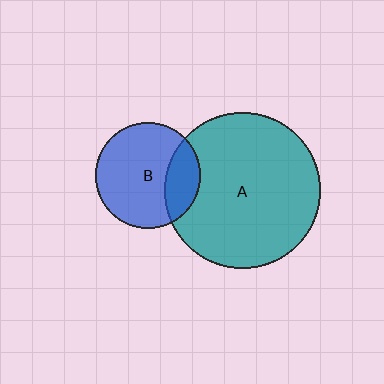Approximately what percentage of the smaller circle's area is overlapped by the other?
Approximately 25%.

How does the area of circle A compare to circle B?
Approximately 2.2 times.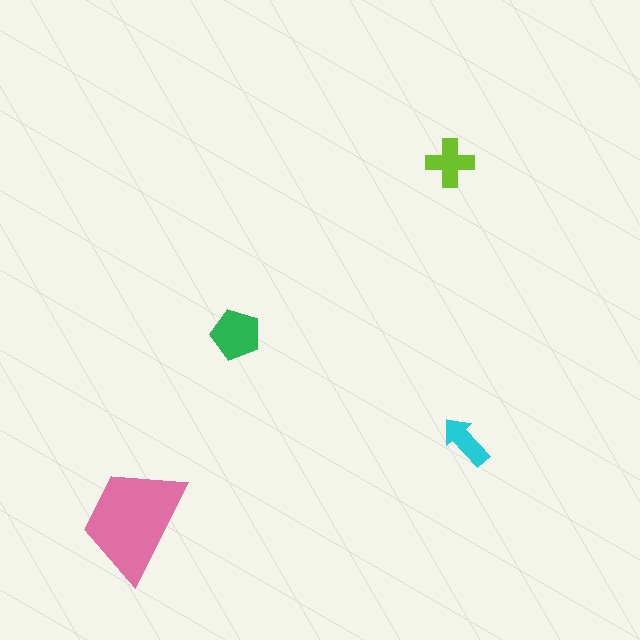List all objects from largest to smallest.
The pink trapezoid, the green pentagon, the lime cross, the cyan arrow.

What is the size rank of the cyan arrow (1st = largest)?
4th.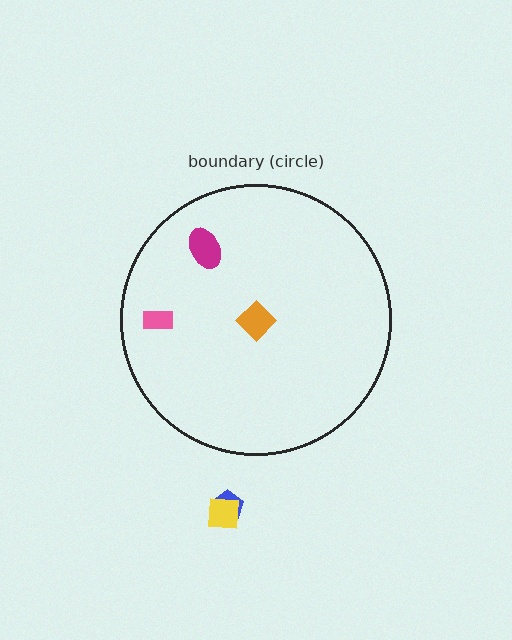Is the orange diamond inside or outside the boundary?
Inside.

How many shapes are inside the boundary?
3 inside, 2 outside.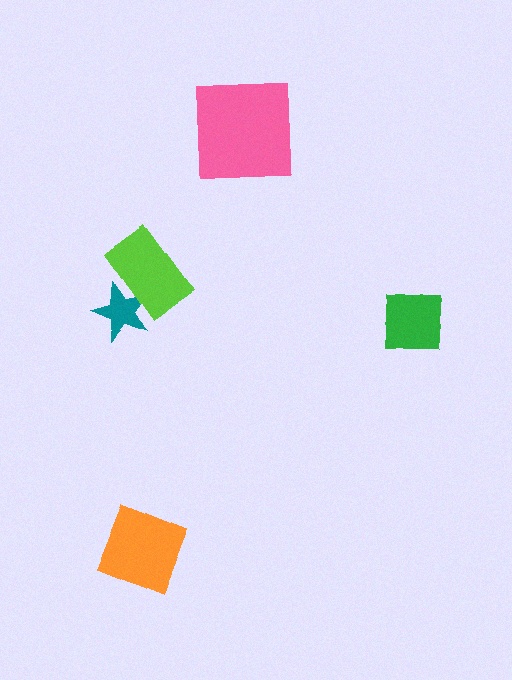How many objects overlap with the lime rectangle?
1 object overlaps with the lime rectangle.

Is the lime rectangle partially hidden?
No, no other shape covers it.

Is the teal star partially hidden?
Yes, it is partially covered by another shape.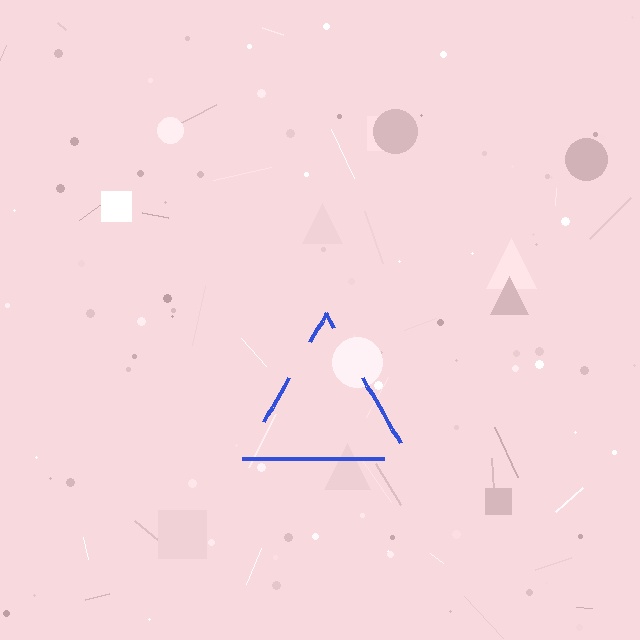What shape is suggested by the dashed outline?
The dashed outline suggests a triangle.